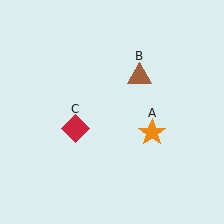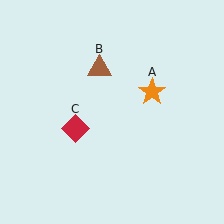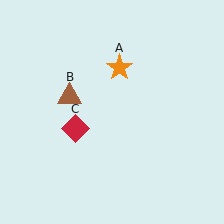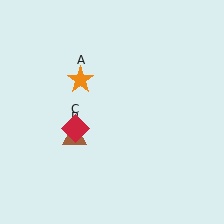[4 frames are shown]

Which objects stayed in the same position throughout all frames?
Red diamond (object C) remained stationary.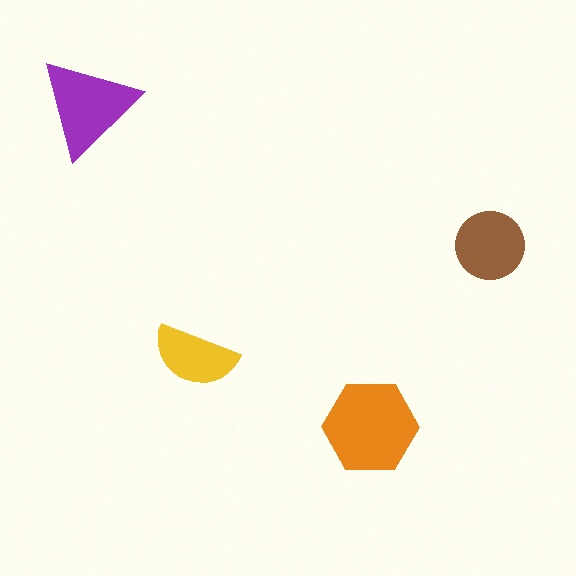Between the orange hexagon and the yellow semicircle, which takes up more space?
The orange hexagon.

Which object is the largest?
The orange hexagon.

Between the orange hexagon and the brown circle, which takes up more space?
The orange hexagon.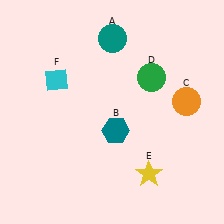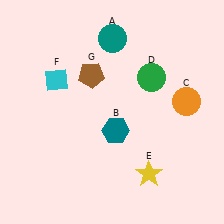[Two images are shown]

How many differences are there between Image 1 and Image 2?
There is 1 difference between the two images.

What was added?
A brown pentagon (G) was added in Image 2.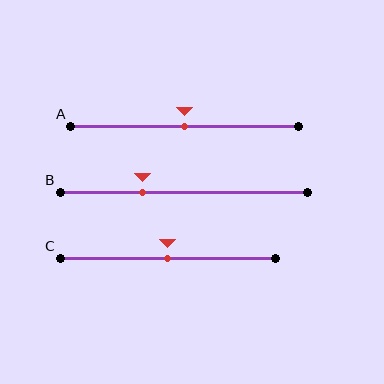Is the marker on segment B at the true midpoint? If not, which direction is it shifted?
No, the marker on segment B is shifted to the left by about 17% of the segment length.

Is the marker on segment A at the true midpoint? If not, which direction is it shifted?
Yes, the marker on segment A is at the true midpoint.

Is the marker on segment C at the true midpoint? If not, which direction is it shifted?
Yes, the marker on segment C is at the true midpoint.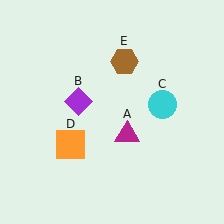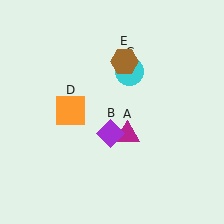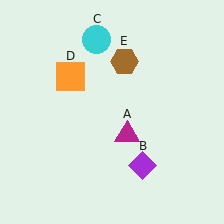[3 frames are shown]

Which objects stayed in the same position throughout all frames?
Magenta triangle (object A) and brown hexagon (object E) remained stationary.